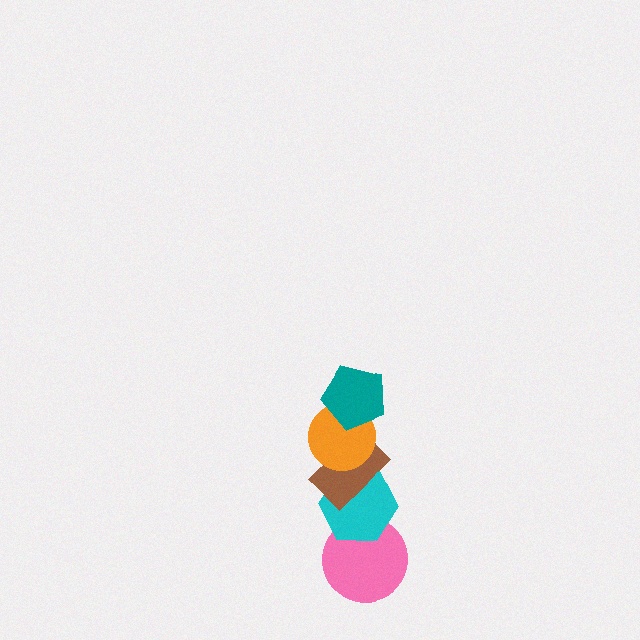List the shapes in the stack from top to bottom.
From top to bottom: the teal pentagon, the orange circle, the brown rectangle, the cyan hexagon, the pink circle.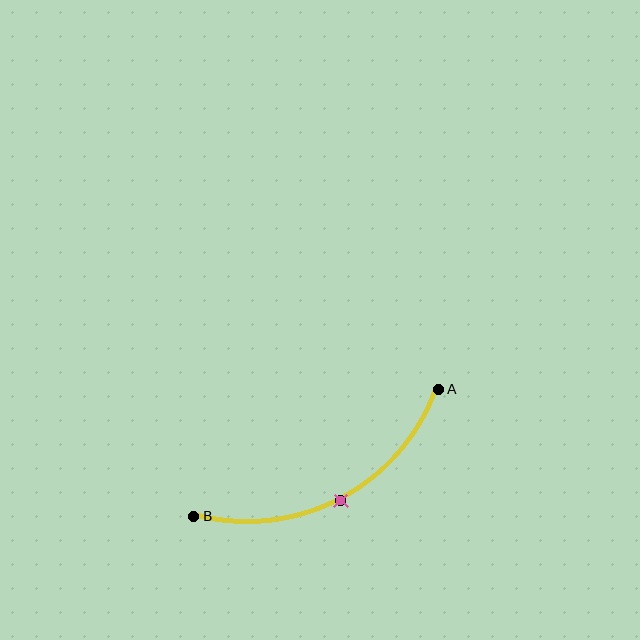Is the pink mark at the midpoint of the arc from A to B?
Yes. The pink mark lies on the arc at equal arc-length from both A and B — it is the arc midpoint.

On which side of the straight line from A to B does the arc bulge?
The arc bulges below the straight line connecting A and B.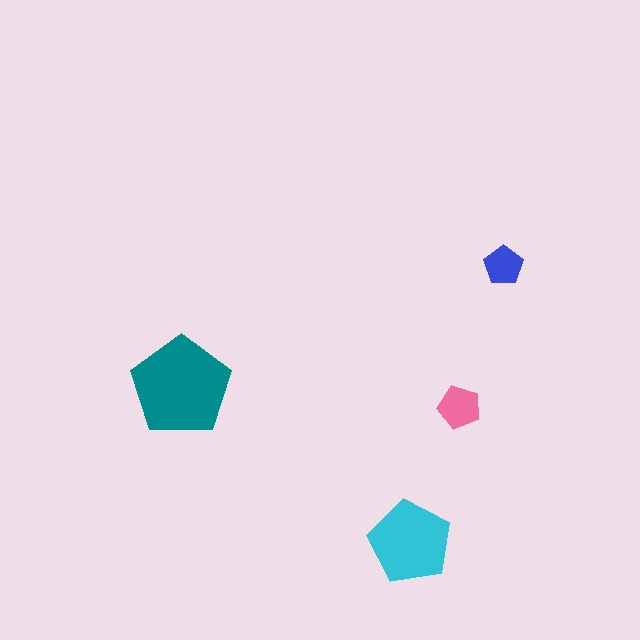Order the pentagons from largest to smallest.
the teal one, the cyan one, the pink one, the blue one.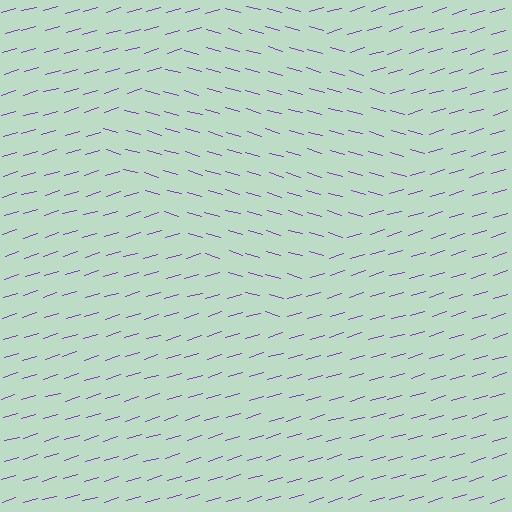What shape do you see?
I see a diamond.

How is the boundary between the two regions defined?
The boundary is defined purely by a change in line orientation (approximately 33 degrees difference). All lines are the same color and thickness.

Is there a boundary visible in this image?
Yes, there is a texture boundary formed by a change in line orientation.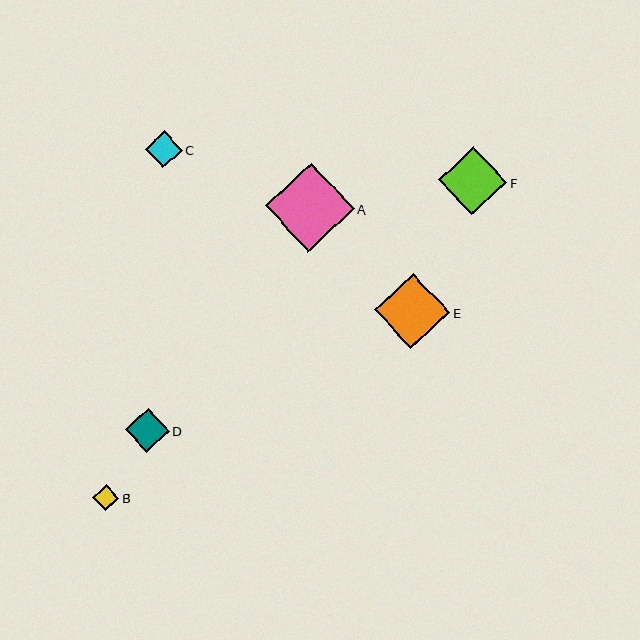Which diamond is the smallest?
Diamond B is the smallest with a size of approximately 26 pixels.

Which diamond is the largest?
Diamond A is the largest with a size of approximately 89 pixels.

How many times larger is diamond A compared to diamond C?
Diamond A is approximately 2.4 times the size of diamond C.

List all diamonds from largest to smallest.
From largest to smallest: A, E, F, D, C, B.